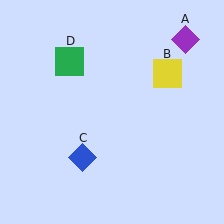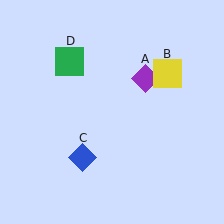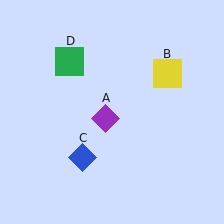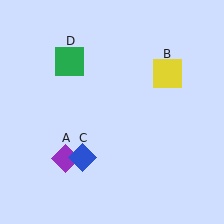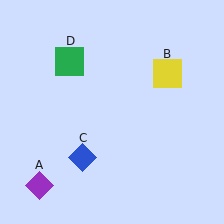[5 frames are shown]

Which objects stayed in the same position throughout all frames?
Yellow square (object B) and blue diamond (object C) and green square (object D) remained stationary.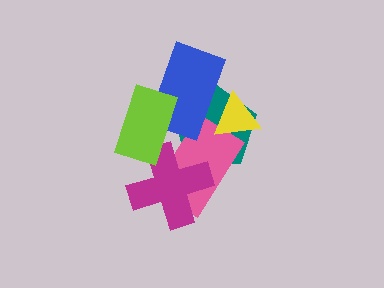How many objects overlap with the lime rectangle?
4 objects overlap with the lime rectangle.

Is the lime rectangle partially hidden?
No, no other shape covers it.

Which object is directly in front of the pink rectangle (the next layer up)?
The magenta cross is directly in front of the pink rectangle.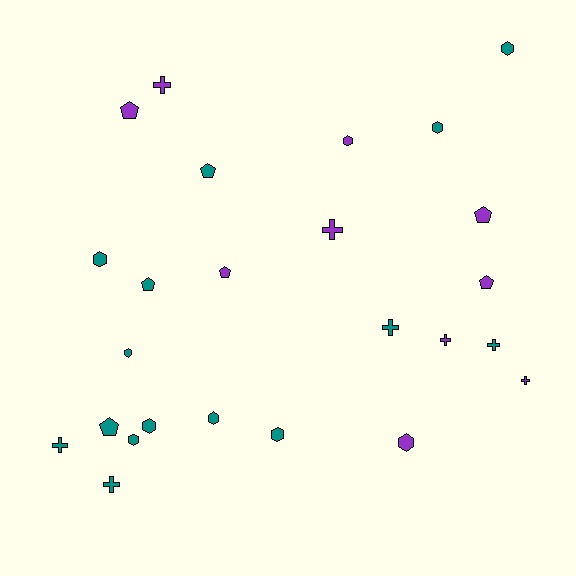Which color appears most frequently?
Teal, with 15 objects.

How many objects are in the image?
There are 25 objects.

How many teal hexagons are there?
There are 8 teal hexagons.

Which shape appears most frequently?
Hexagon, with 10 objects.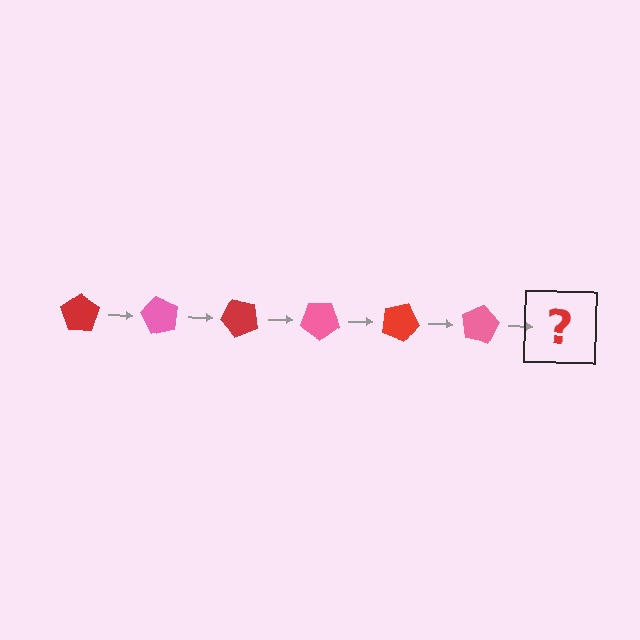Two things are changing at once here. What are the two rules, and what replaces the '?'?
The two rules are that it rotates 60 degrees each step and the color cycles through red and pink. The '?' should be a red pentagon, rotated 360 degrees from the start.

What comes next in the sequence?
The next element should be a red pentagon, rotated 360 degrees from the start.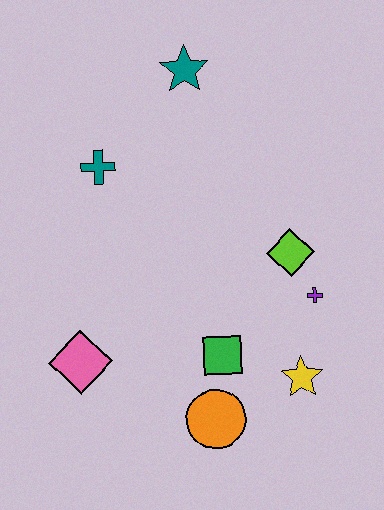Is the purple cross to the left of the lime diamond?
No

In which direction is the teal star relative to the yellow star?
The teal star is above the yellow star.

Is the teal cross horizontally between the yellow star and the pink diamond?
Yes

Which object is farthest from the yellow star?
The teal star is farthest from the yellow star.